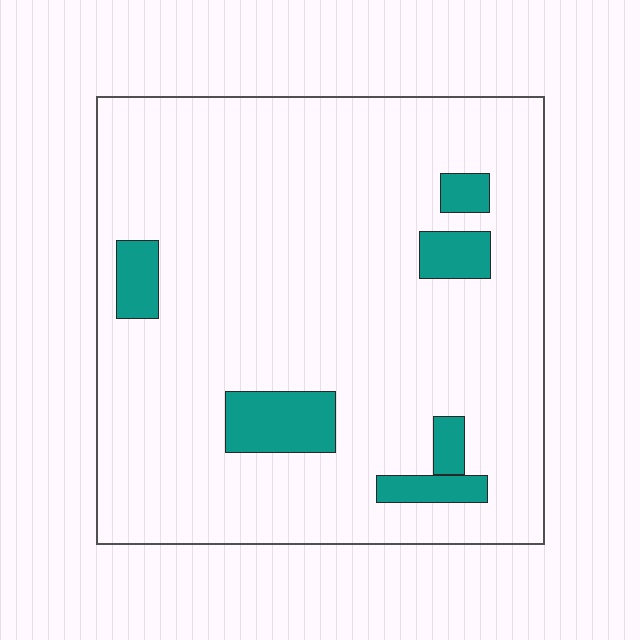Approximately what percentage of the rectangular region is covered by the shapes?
Approximately 10%.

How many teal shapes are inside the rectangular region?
6.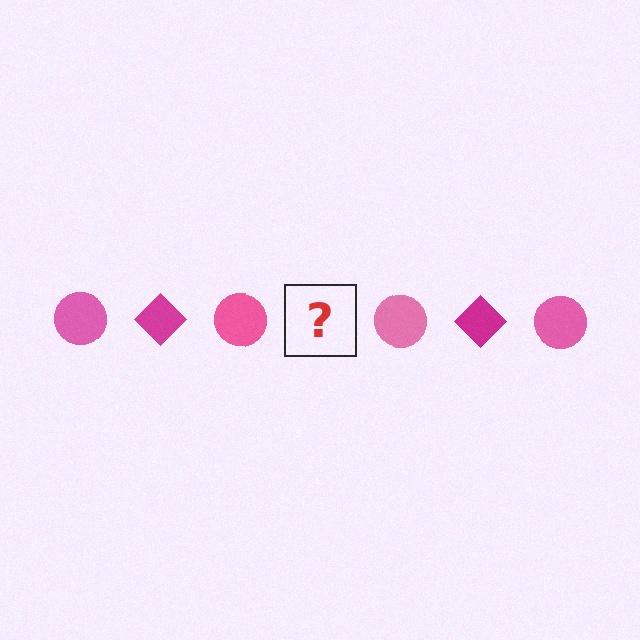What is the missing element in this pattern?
The missing element is a magenta diamond.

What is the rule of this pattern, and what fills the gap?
The rule is that the pattern alternates between pink circle and magenta diamond. The gap should be filled with a magenta diamond.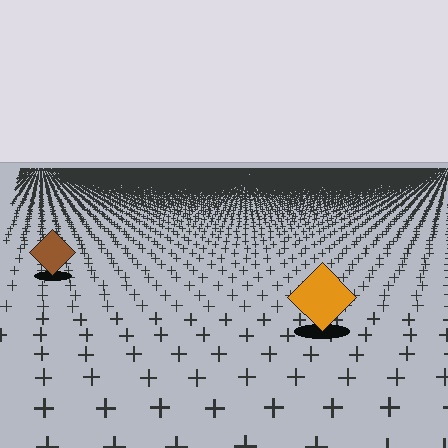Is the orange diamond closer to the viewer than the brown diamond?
Yes. The orange diamond is closer — you can tell from the texture gradient: the ground texture is coarser near it.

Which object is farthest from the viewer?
The brown diamond is farthest from the viewer. It appears smaller and the ground texture around it is denser.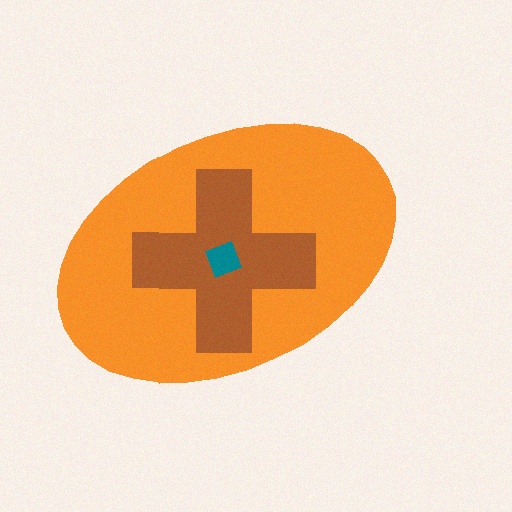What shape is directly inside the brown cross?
The teal diamond.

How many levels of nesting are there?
3.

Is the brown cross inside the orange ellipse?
Yes.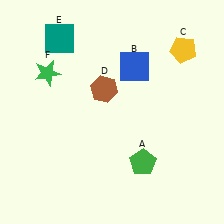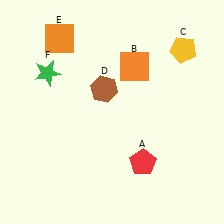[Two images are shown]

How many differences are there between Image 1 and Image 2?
There are 3 differences between the two images.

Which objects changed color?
A changed from green to red. B changed from blue to orange. E changed from teal to orange.